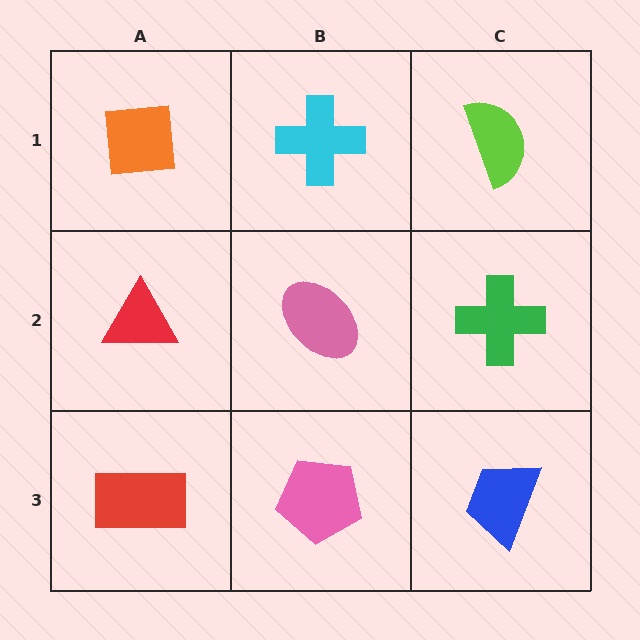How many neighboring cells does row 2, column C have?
3.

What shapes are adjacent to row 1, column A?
A red triangle (row 2, column A), a cyan cross (row 1, column B).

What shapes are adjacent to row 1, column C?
A green cross (row 2, column C), a cyan cross (row 1, column B).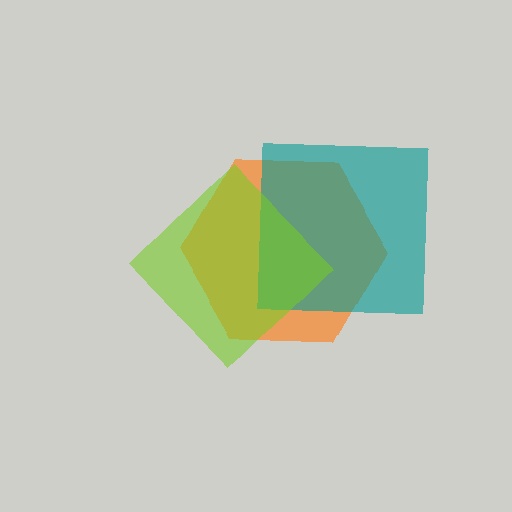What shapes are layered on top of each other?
The layered shapes are: an orange hexagon, a teal square, a lime diamond.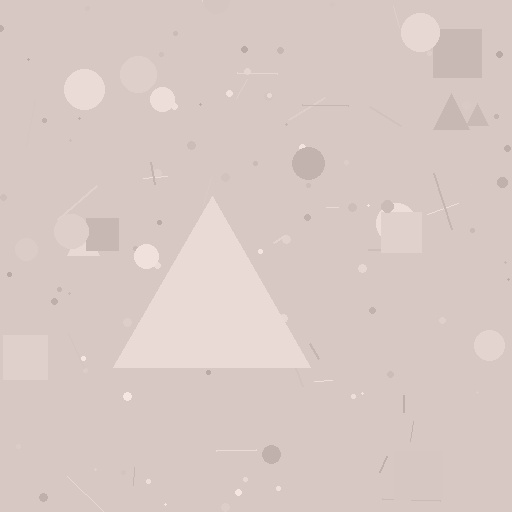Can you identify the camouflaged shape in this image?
The camouflaged shape is a triangle.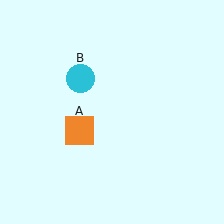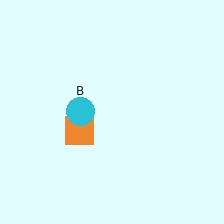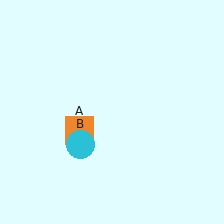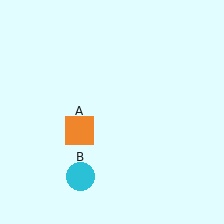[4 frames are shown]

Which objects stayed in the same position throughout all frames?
Orange square (object A) remained stationary.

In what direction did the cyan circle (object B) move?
The cyan circle (object B) moved down.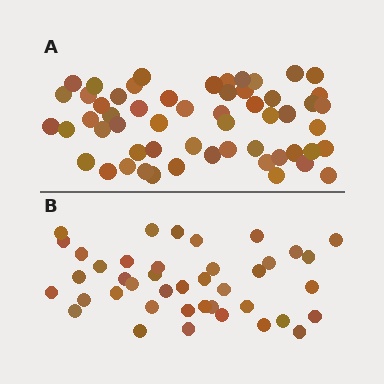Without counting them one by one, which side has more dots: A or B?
Region A (the top region) has more dots.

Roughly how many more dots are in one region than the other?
Region A has approximately 15 more dots than region B.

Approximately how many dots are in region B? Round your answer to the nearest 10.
About 40 dots. (The exact count is 41, which rounds to 40.)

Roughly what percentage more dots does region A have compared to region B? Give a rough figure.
About 35% more.